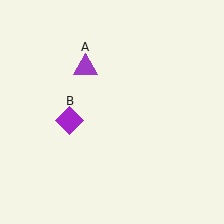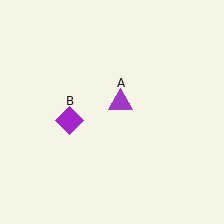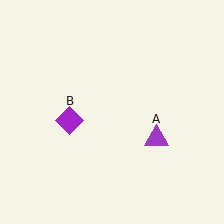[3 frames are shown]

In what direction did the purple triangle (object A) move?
The purple triangle (object A) moved down and to the right.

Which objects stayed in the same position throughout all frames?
Purple diamond (object B) remained stationary.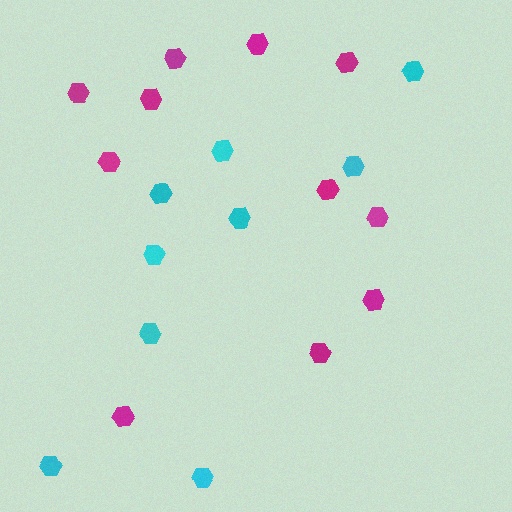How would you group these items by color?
There are 2 groups: one group of magenta hexagons (11) and one group of cyan hexagons (9).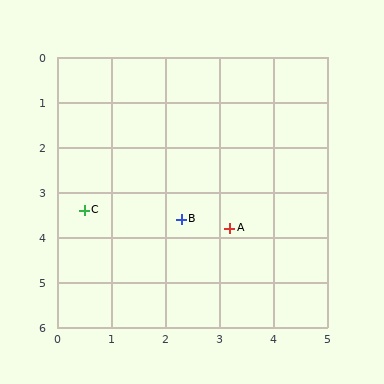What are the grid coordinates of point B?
Point B is at approximately (2.3, 3.6).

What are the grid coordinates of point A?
Point A is at approximately (3.2, 3.8).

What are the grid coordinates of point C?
Point C is at approximately (0.5, 3.4).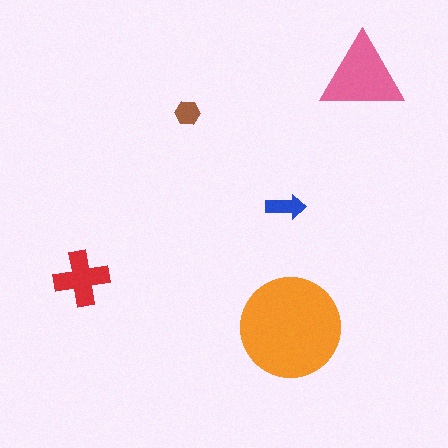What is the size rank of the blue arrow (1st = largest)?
4th.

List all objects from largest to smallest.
The orange circle, the pink triangle, the red cross, the blue arrow, the brown hexagon.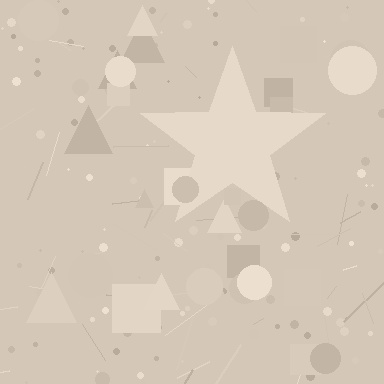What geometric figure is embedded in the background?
A star is embedded in the background.